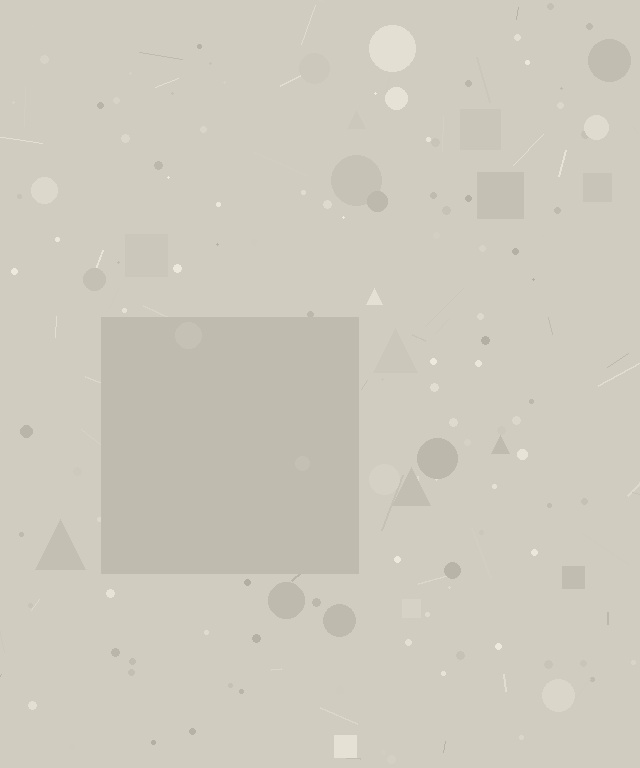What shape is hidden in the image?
A square is hidden in the image.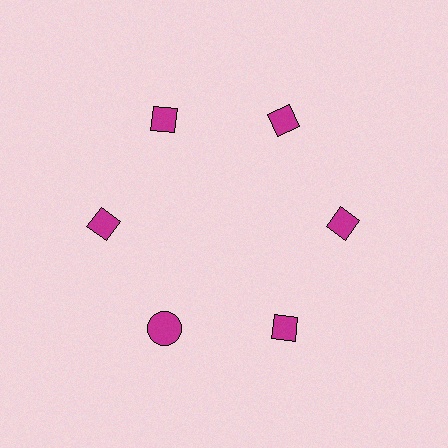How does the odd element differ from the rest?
It has a different shape: circle instead of diamond.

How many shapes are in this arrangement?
There are 6 shapes arranged in a ring pattern.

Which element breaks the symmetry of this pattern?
The magenta circle at roughly the 7 o'clock position breaks the symmetry. All other shapes are magenta diamonds.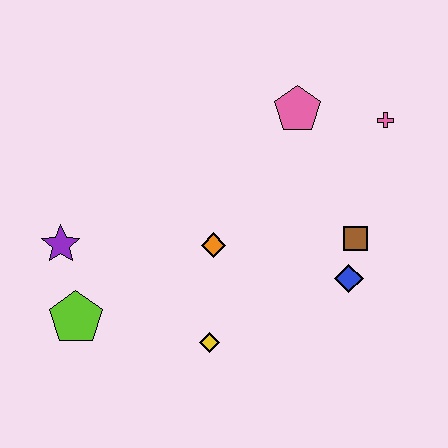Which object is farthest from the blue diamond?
The purple star is farthest from the blue diamond.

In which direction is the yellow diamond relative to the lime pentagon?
The yellow diamond is to the right of the lime pentagon.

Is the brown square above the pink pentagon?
No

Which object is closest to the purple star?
The lime pentagon is closest to the purple star.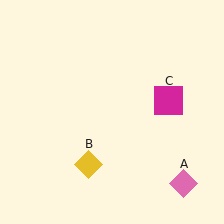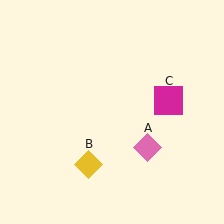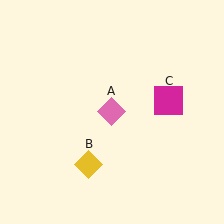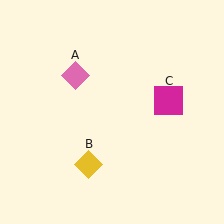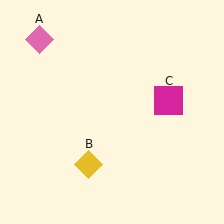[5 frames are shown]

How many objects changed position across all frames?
1 object changed position: pink diamond (object A).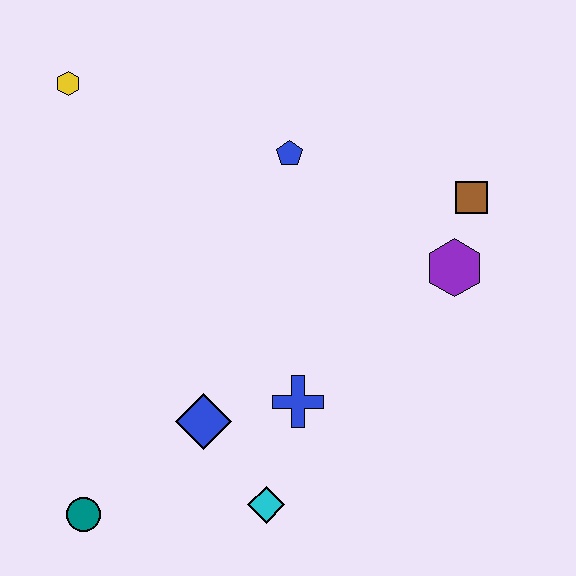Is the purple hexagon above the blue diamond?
Yes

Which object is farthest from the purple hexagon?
The teal circle is farthest from the purple hexagon.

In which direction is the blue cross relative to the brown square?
The blue cross is below the brown square.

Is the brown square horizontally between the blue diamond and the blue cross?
No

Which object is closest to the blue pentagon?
The brown square is closest to the blue pentagon.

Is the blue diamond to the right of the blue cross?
No